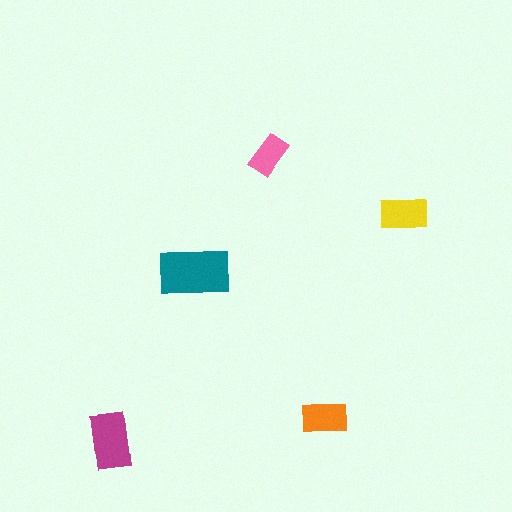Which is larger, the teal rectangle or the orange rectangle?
The teal one.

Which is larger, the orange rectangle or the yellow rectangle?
The yellow one.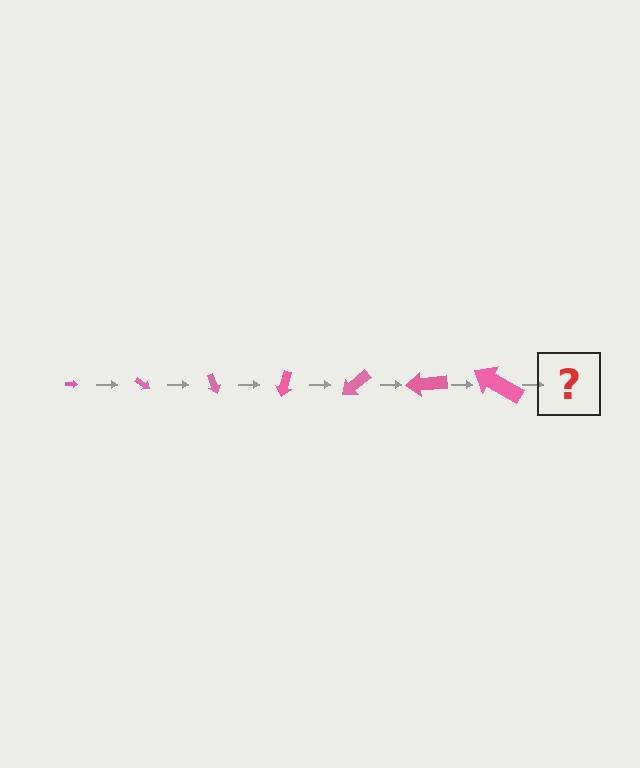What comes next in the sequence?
The next element should be an arrow, larger than the previous one and rotated 245 degrees from the start.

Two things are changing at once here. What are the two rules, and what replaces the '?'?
The two rules are that the arrow grows larger each step and it rotates 35 degrees each step. The '?' should be an arrow, larger than the previous one and rotated 245 degrees from the start.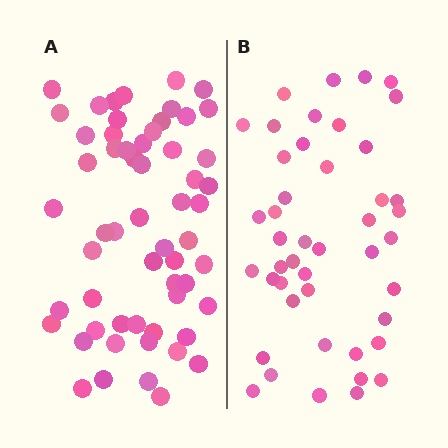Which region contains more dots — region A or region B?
Region A (the left region) has more dots.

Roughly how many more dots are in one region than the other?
Region A has approximately 15 more dots than region B.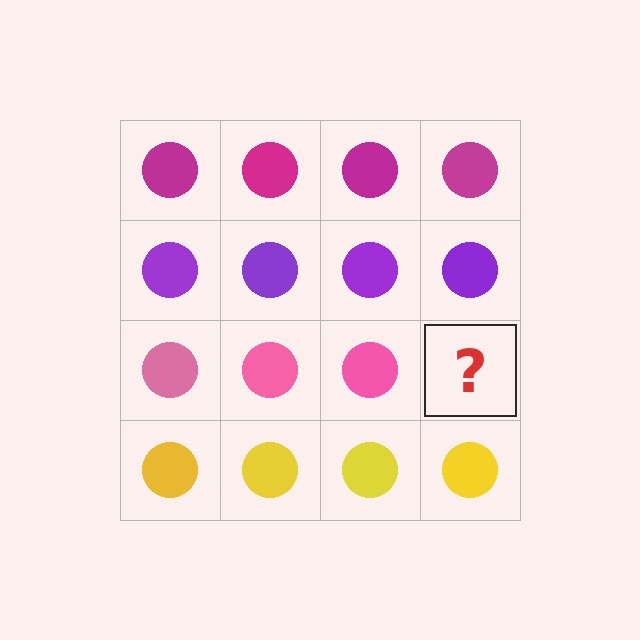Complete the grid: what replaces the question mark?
The question mark should be replaced with a pink circle.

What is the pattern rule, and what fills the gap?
The rule is that each row has a consistent color. The gap should be filled with a pink circle.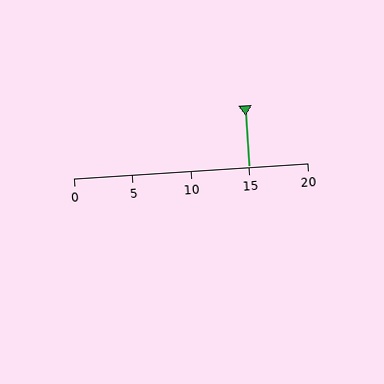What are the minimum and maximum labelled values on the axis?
The axis runs from 0 to 20.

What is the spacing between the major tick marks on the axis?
The major ticks are spaced 5 apart.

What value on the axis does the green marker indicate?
The marker indicates approximately 15.